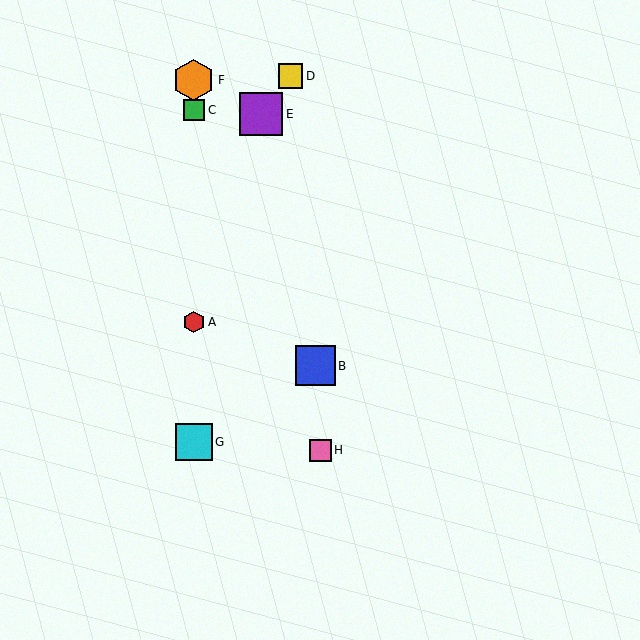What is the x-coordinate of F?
Object F is at x≈194.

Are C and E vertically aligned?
No, C is at x≈194 and E is at x≈261.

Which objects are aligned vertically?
Objects A, C, F, G are aligned vertically.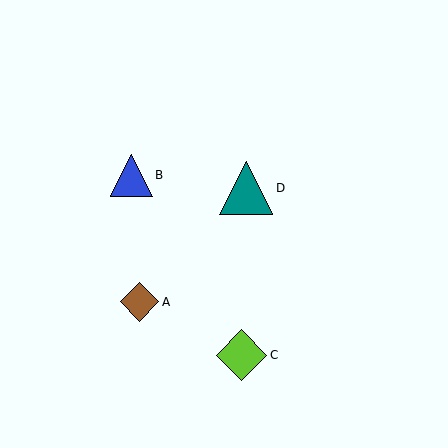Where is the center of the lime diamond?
The center of the lime diamond is at (241, 355).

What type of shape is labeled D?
Shape D is a teal triangle.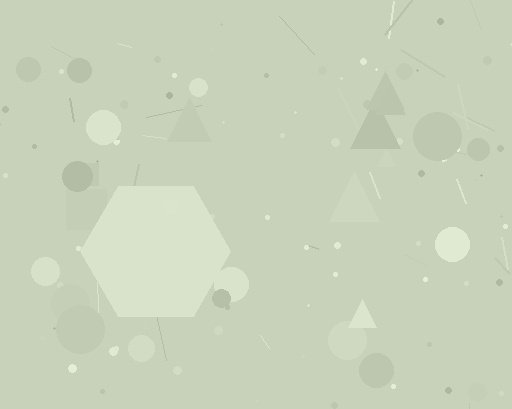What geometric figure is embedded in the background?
A hexagon is embedded in the background.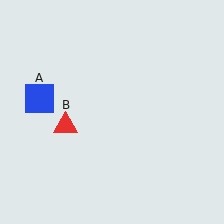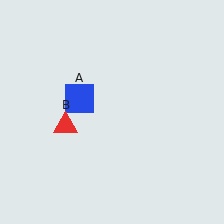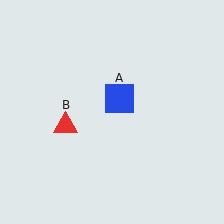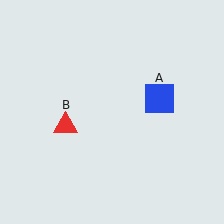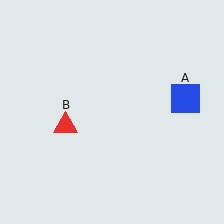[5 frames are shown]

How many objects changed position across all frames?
1 object changed position: blue square (object A).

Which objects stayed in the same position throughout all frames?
Red triangle (object B) remained stationary.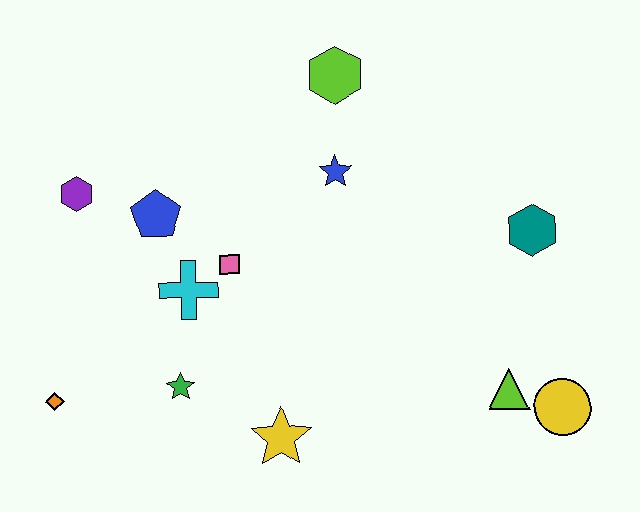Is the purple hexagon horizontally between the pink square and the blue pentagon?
No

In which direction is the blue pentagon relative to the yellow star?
The blue pentagon is above the yellow star.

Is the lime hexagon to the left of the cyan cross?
No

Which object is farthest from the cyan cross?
The yellow circle is farthest from the cyan cross.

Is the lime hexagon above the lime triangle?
Yes